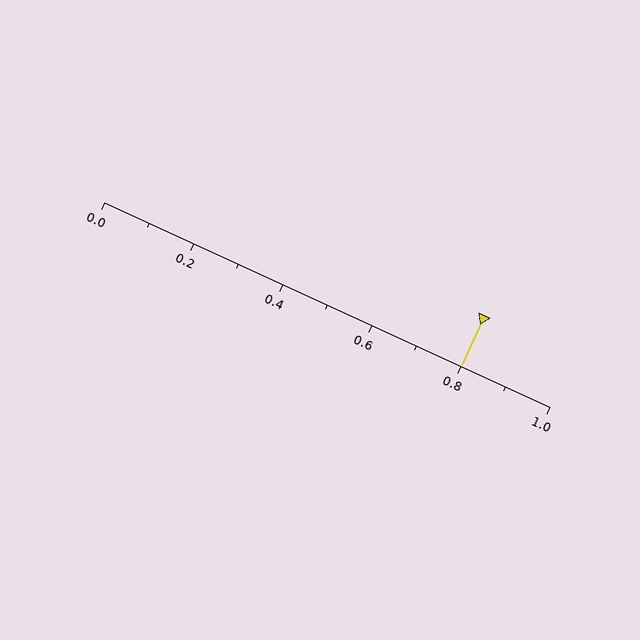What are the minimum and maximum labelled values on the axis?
The axis runs from 0.0 to 1.0.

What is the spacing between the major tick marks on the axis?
The major ticks are spaced 0.2 apart.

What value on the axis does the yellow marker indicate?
The marker indicates approximately 0.8.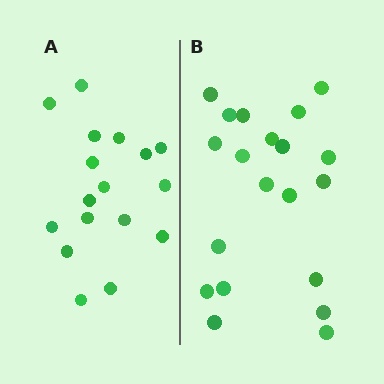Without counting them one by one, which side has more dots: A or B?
Region B (the right region) has more dots.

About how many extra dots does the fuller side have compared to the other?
Region B has just a few more — roughly 2 or 3 more dots than region A.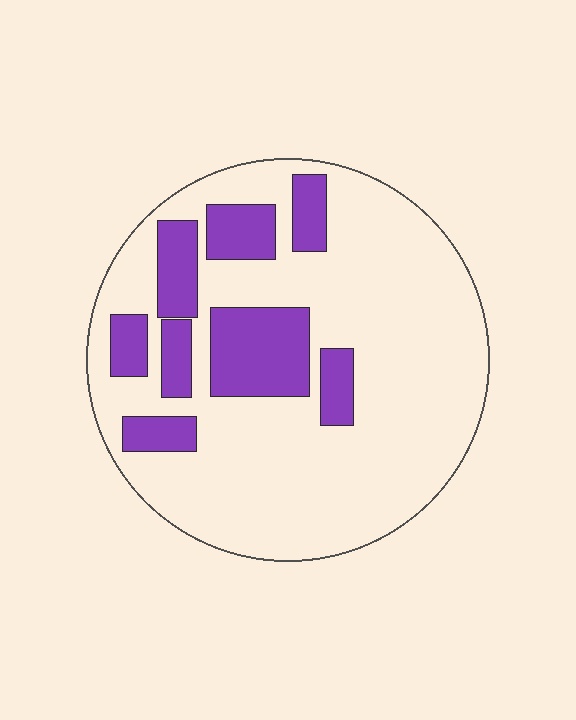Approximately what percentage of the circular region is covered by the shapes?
Approximately 25%.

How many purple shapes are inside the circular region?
8.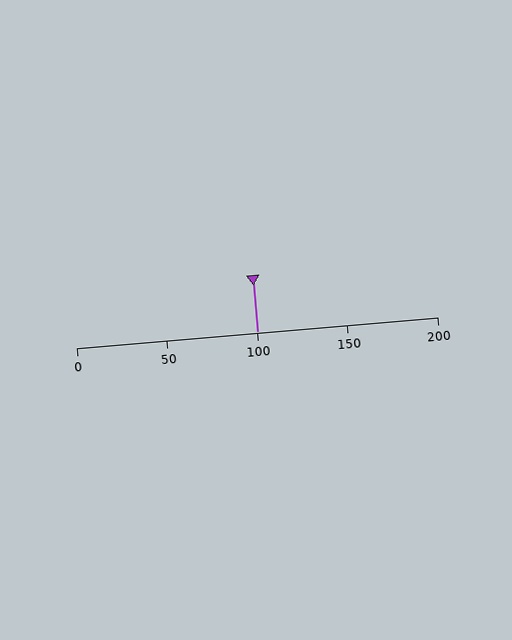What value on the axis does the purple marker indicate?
The marker indicates approximately 100.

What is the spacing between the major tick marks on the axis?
The major ticks are spaced 50 apart.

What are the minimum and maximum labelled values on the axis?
The axis runs from 0 to 200.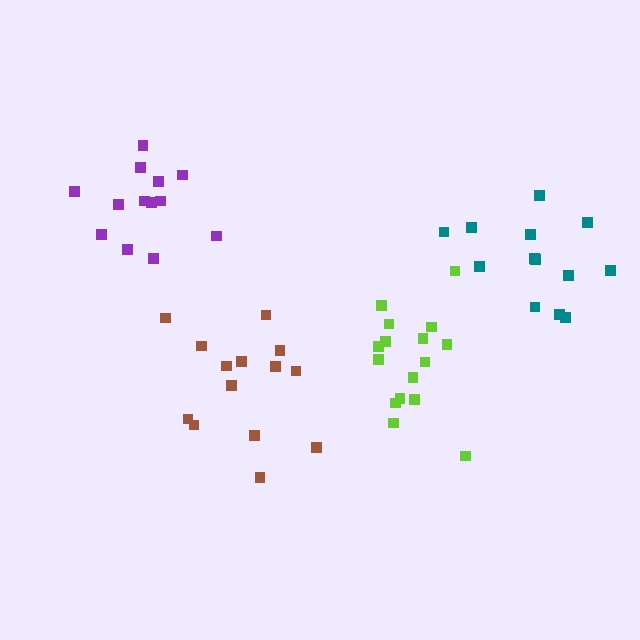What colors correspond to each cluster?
The clusters are colored: teal, purple, brown, lime.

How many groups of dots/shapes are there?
There are 4 groups.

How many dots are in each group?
Group 1: 13 dots, Group 2: 13 dots, Group 3: 14 dots, Group 4: 16 dots (56 total).